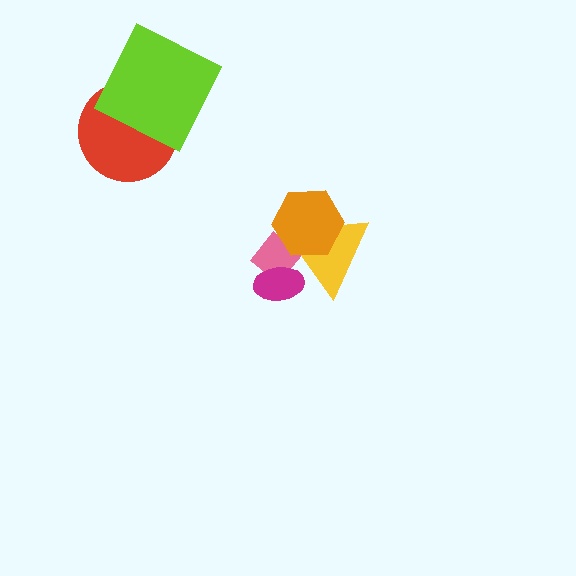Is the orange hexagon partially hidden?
No, no other shape covers it.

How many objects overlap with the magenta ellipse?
2 objects overlap with the magenta ellipse.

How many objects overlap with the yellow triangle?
3 objects overlap with the yellow triangle.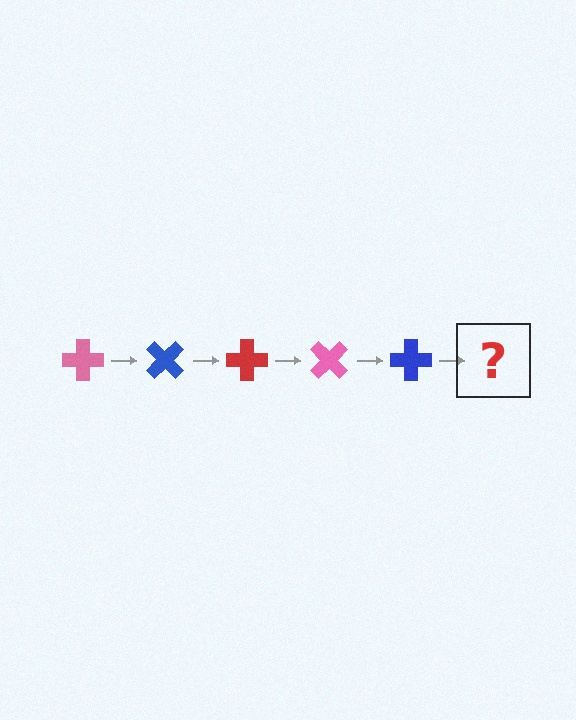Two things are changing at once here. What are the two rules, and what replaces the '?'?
The two rules are that it rotates 45 degrees each step and the color cycles through pink, blue, and red. The '?' should be a red cross, rotated 225 degrees from the start.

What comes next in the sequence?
The next element should be a red cross, rotated 225 degrees from the start.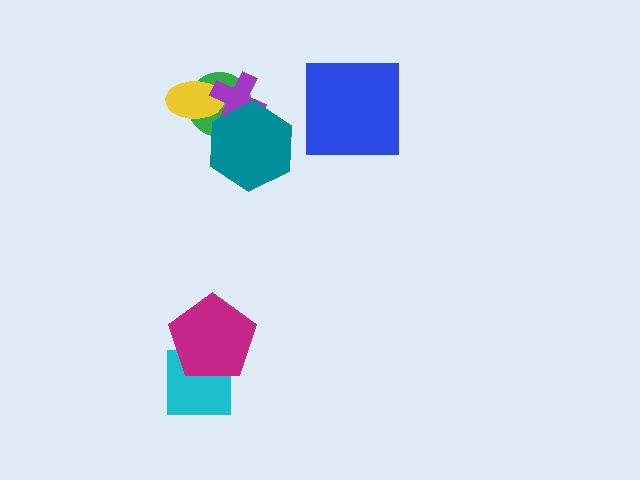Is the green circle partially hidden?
Yes, it is partially covered by another shape.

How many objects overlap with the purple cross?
3 objects overlap with the purple cross.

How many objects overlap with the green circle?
3 objects overlap with the green circle.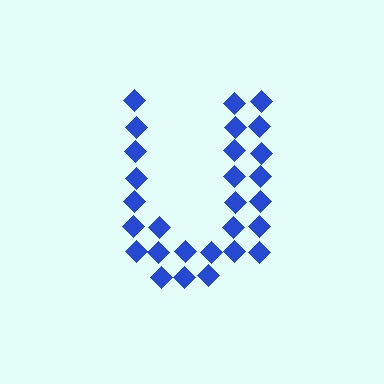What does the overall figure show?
The overall figure shows the letter U.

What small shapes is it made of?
It is made of small diamonds.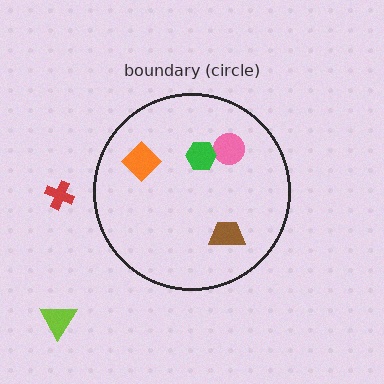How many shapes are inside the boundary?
4 inside, 2 outside.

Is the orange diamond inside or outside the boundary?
Inside.